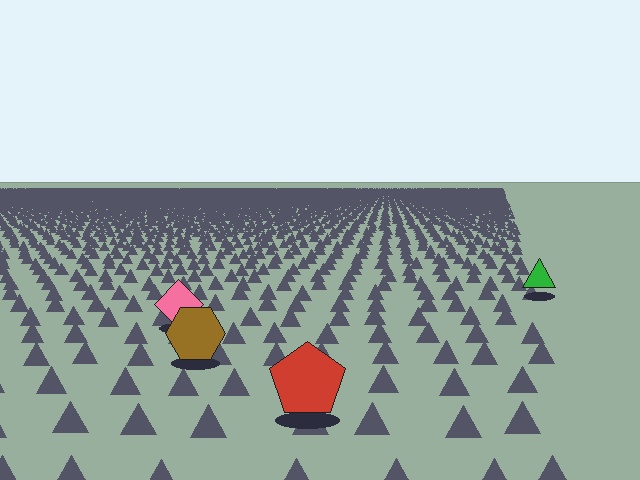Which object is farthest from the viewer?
The green triangle is farthest from the viewer. It appears smaller and the ground texture around it is denser.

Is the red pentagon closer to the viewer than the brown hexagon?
Yes. The red pentagon is closer — you can tell from the texture gradient: the ground texture is coarser near it.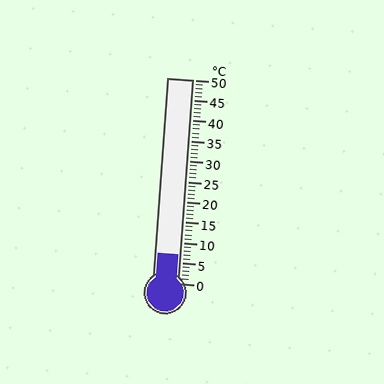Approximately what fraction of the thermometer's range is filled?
The thermometer is filled to approximately 15% of its range.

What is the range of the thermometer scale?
The thermometer scale ranges from 0°C to 50°C.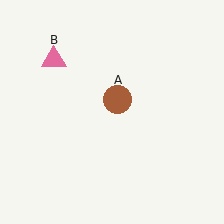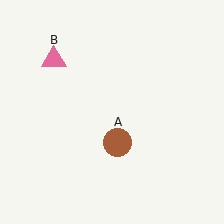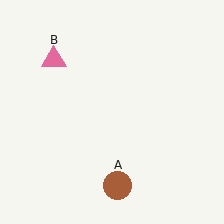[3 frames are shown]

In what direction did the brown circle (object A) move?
The brown circle (object A) moved down.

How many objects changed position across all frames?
1 object changed position: brown circle (object A).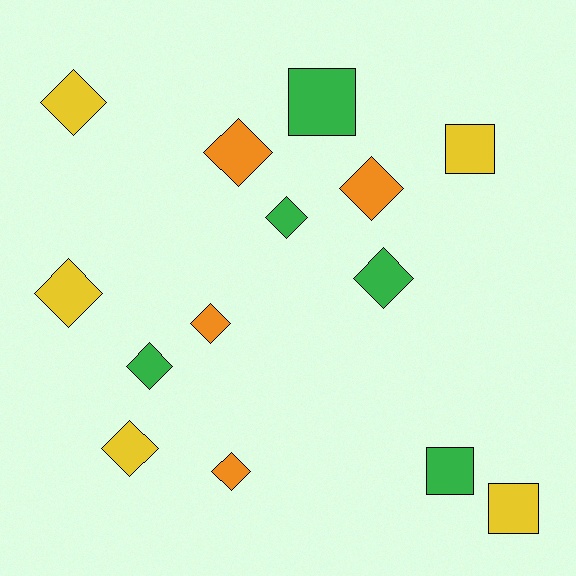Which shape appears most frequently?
Diamond, with 10 objects.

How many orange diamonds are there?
There are 4 orange diamonds.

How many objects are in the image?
There are 14 objects.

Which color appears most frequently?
Green, with 5 objects.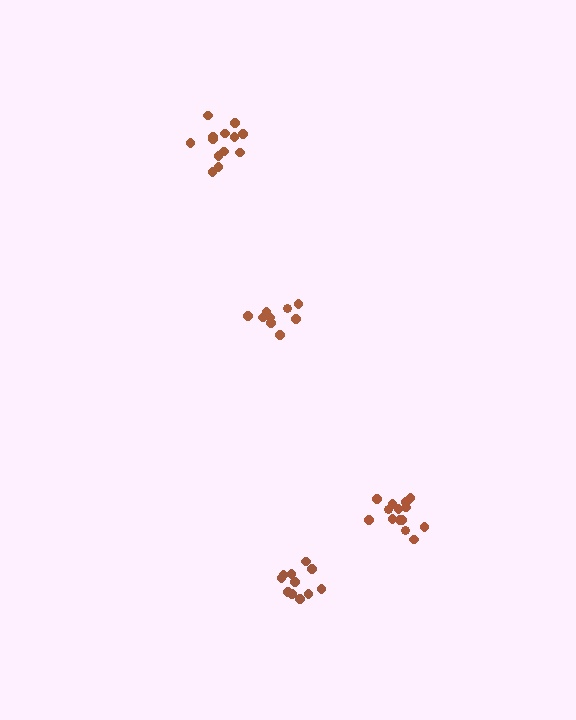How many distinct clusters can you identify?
There are 4 distinct clusters.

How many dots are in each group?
Group 1: 9 dots, Group 2: 14 dots, Group 3: 11 dots, Group 4: 13 dots (47 total).